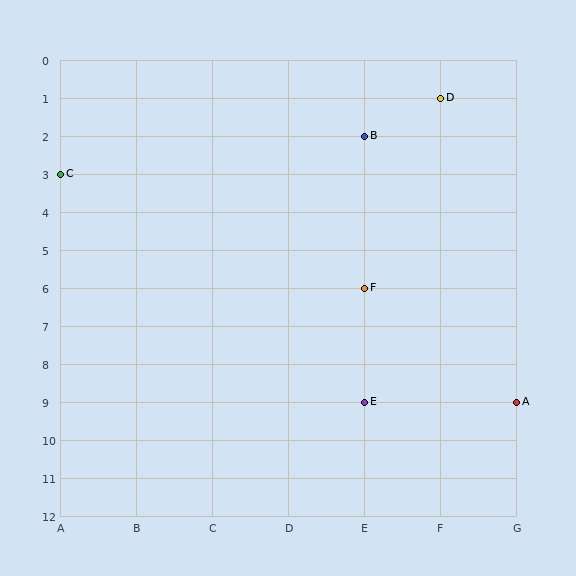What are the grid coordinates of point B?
Point B is at grid coordinates (E, 2).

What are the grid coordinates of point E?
Point E is at grid coordinates (E, 9).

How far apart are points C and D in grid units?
Points C and D are 5 columns and 2 rows apart (about 5.4 grid units diagonally).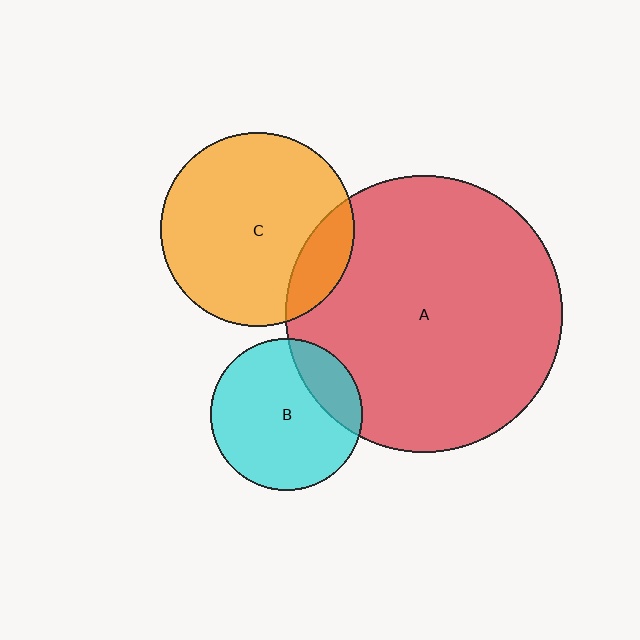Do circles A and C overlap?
Yes.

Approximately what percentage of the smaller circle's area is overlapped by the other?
Approximately 15%.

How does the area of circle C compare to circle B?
Approximately 1.6 times.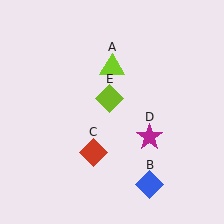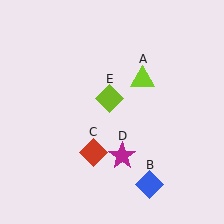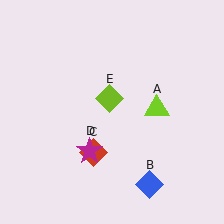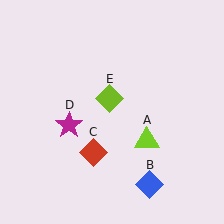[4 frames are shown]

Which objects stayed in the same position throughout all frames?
Blue diamond (object B) and red diamond (object C) and lime diamond (object E) remained stationary.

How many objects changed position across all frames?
2 objects changed position: lime triangle (object A), magenta star (object D).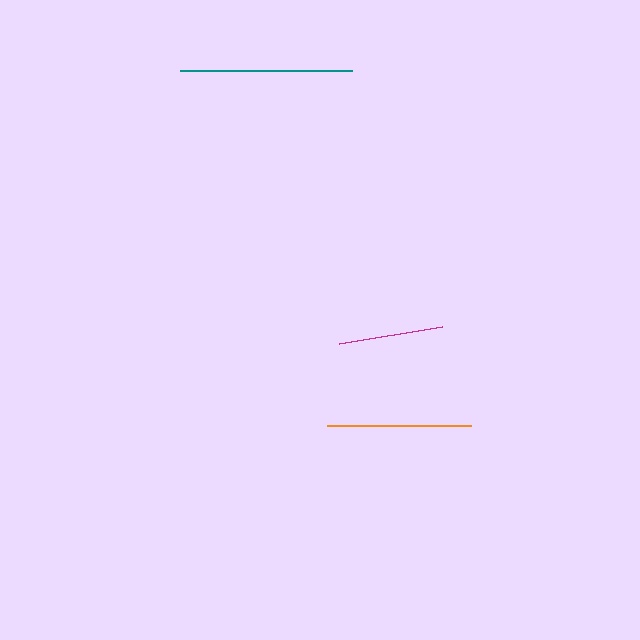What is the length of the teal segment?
The teal segment is approximately 173 pixels long.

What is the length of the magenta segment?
The magenta segment is approximately 105 pixels long.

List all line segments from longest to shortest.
From longest to shortest: teal, orange, magenta.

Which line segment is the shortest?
The magenta line is the shortest at approximately 105 pixels.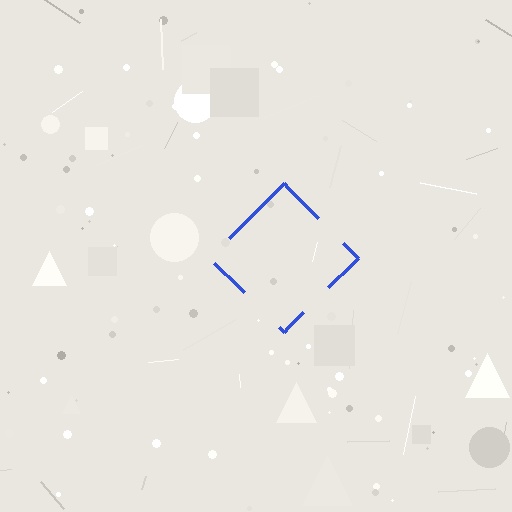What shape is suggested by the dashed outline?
The dashed outline suggests a diamond.